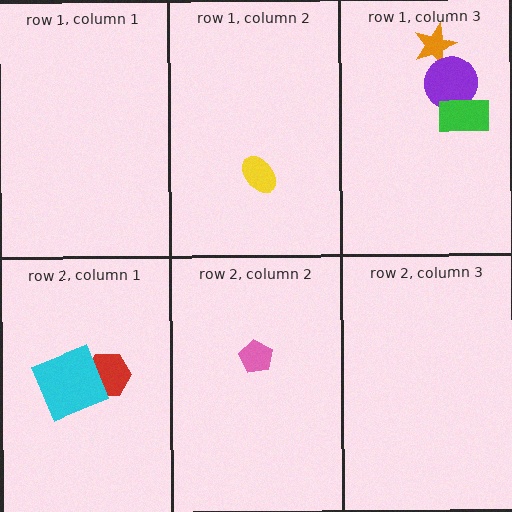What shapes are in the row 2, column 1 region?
The red hexagon, the cyan square.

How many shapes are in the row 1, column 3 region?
3.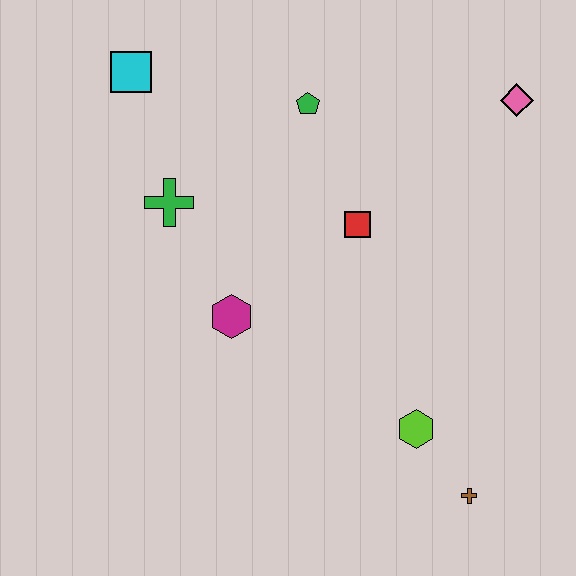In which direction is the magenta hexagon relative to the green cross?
The magenta hexagon is below the green cross.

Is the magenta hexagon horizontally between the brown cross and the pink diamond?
No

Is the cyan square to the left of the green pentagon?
Yes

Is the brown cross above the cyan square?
No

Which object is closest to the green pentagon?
The red square is closest to the green pentagon.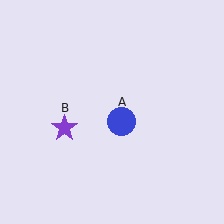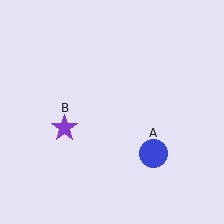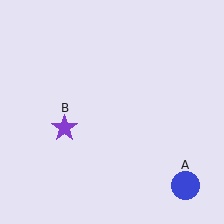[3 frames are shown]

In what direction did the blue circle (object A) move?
The blue circle (object A) moved down and to the right.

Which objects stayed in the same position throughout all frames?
Purple star (object B) remained stationary.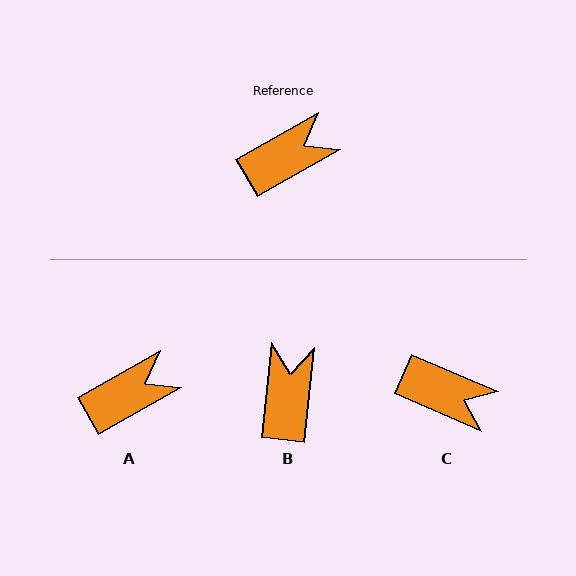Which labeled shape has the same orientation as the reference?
A.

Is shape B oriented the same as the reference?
No, it is off by about 54 degrees.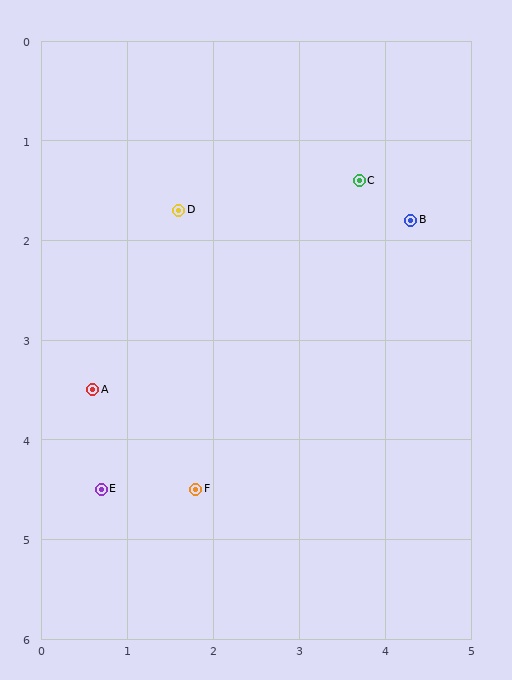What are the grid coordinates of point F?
Point F is at approximately (1.8, 4.5).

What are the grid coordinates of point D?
Point D is at approximately (1.6, 1.7).